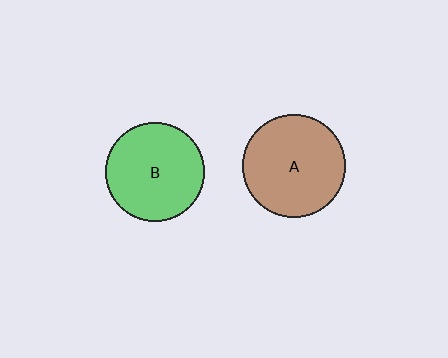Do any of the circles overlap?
No, none of the circles overlap.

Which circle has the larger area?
Circle A (brown).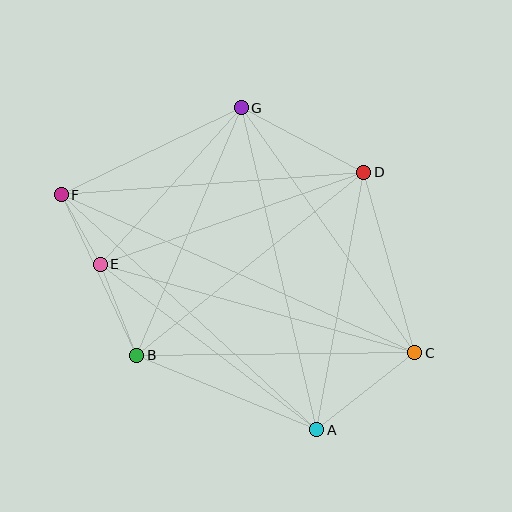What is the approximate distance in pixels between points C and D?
The distance between C and D is approximately 188 pixels.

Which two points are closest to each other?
Points E and F are closest to each other.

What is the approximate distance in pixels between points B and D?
The distance between B and D is approximately 291 pixels.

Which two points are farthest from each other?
Points C and F are farthest from each other.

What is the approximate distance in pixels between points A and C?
The distance between A and C is approximately 124 pixels.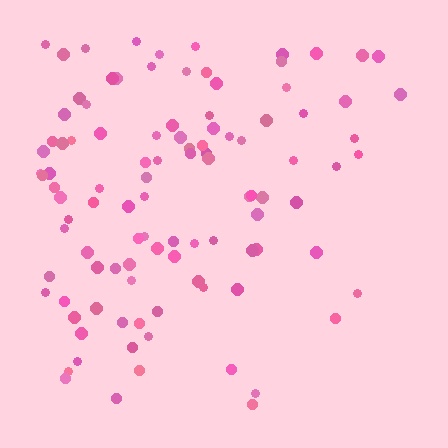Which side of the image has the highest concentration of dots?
The left.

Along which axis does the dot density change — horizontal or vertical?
Horizontal.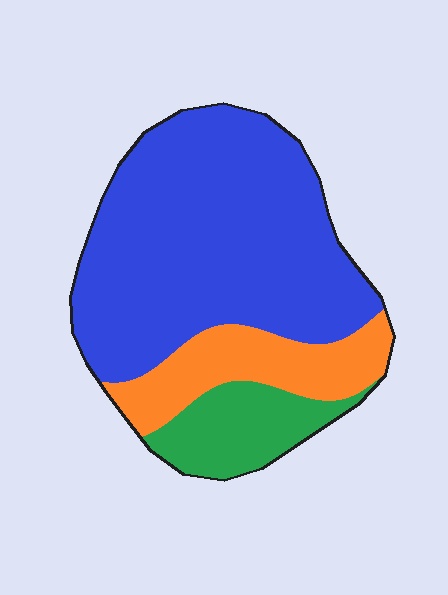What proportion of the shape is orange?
Orange covers around 20% of the shape.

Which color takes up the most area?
Blue, at roughly 65%.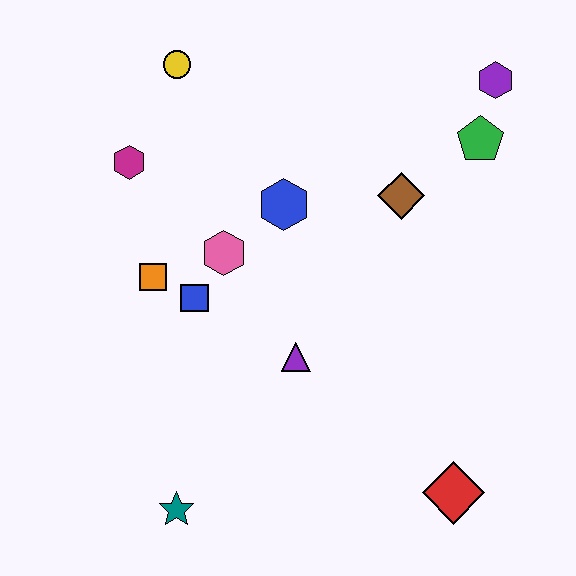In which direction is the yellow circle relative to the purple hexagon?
The yellow circle is to the left of the purple hexagon.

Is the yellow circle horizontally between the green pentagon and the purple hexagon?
No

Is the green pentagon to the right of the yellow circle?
Yes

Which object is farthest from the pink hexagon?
The red diamond is farthest from the pink hexagon.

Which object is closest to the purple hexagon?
The green pentagon is closest to the purple hexagon.